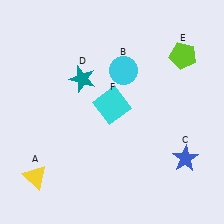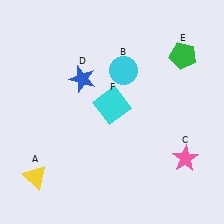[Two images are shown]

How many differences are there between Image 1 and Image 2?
There are 3 differences between the two images.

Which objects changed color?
C changed from blue to pink. D changed from teal to blue. E changed from lime to green.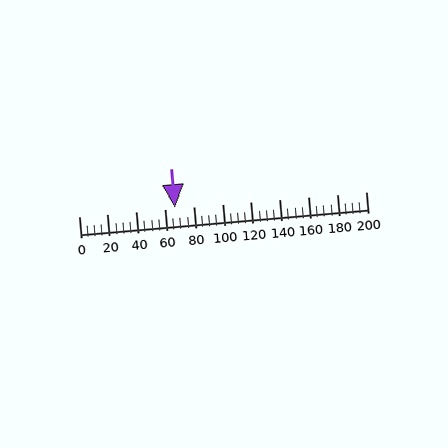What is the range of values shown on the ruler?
The ruler shows values from 0 to 200.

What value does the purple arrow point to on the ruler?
The purple arrow points to approximately 67.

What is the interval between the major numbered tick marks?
The major tick marks are spaced 20 units apart.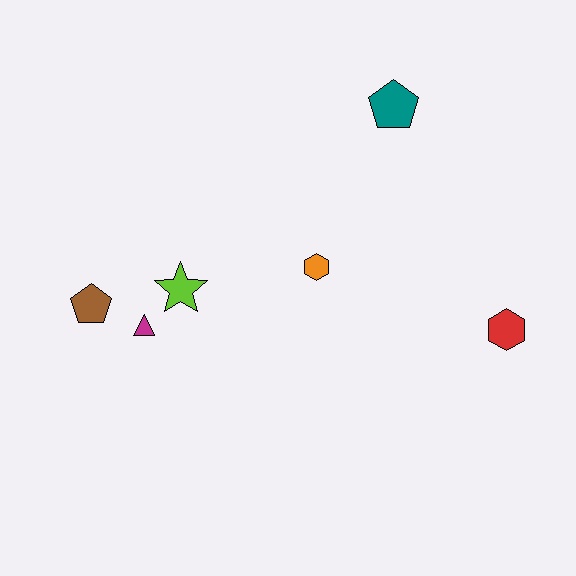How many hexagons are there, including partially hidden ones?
There are 2 hexagons.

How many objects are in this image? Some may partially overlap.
There are 6 objects.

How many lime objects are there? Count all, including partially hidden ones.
There is 1 lime object.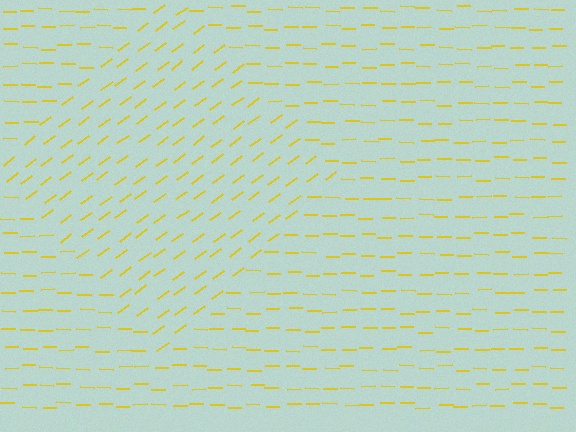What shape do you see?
I see a diamond.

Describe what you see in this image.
The image is filled with small yellow line segments. A diamond region in the image has lines oriented differently from the surrounding lines, creating a visible texture boundary.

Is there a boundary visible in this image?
Yes, there is a texture boundary formed by a change in line orientation.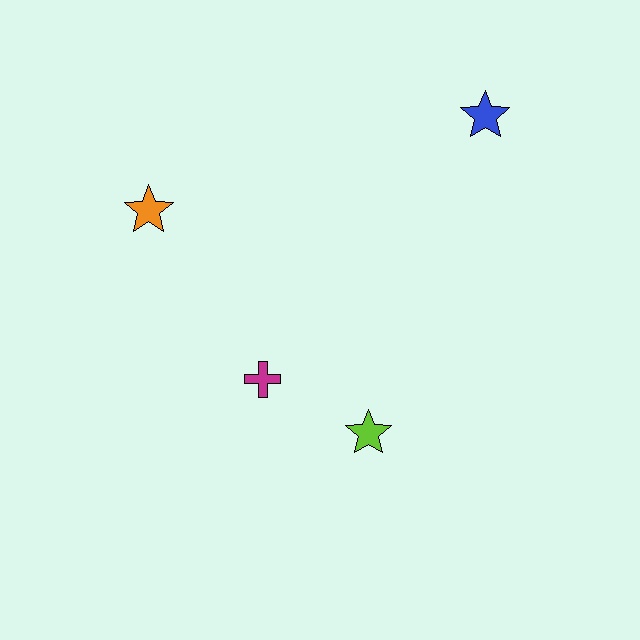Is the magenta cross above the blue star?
No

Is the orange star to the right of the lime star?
No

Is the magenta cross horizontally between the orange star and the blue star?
Yes